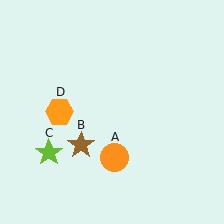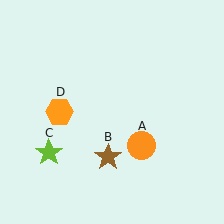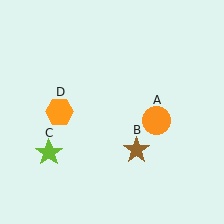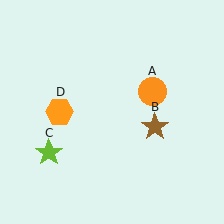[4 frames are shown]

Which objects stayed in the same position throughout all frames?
Lime star (object C) and orange hexagon (object D) remained stationary.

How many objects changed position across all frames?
2 objects changed position: orange circle (object A), brown star (object B).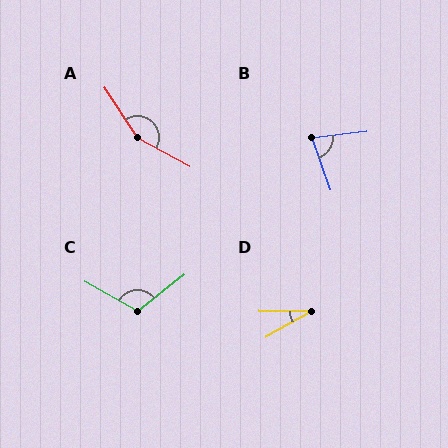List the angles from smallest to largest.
D (30°), B (77°), C (112°), A (152°).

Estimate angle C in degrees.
Approximately 112 degrees.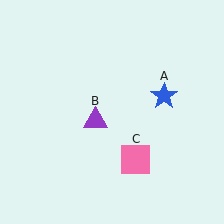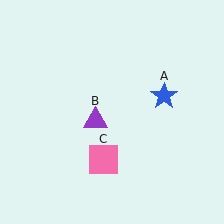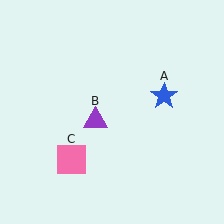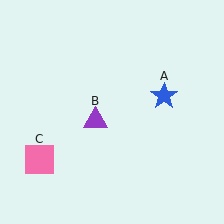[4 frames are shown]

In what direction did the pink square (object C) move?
The pink square (object C) moved left.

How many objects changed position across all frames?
1 object changed position: pink square (object C).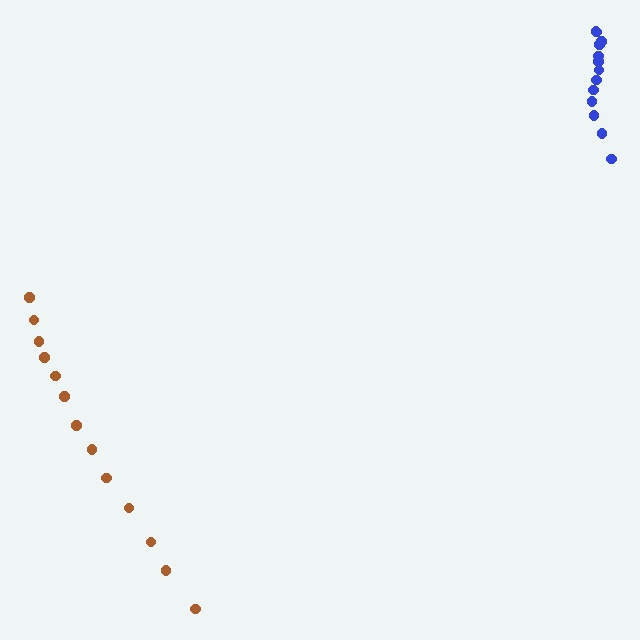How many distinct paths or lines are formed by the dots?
There are 2 distinct paths.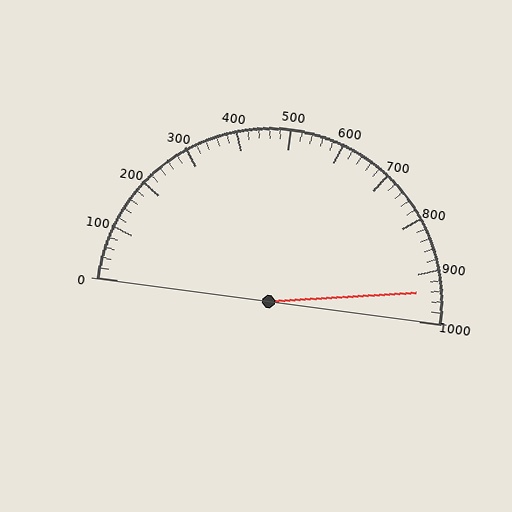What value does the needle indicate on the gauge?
The needle indicates approximately 940.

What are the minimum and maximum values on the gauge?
The gauge ranges from 0 to 1000.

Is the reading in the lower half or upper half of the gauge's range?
The reading is in the upper half of the range (0 to 1000).